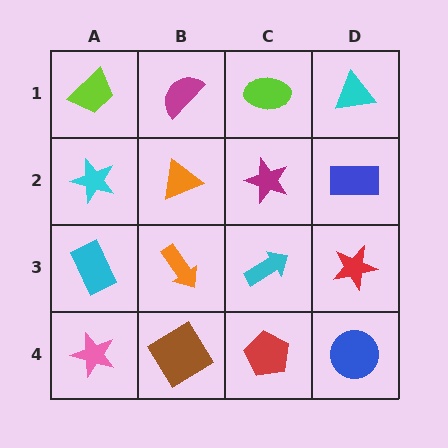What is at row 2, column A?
A cyan star.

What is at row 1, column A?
A lime trapezoid.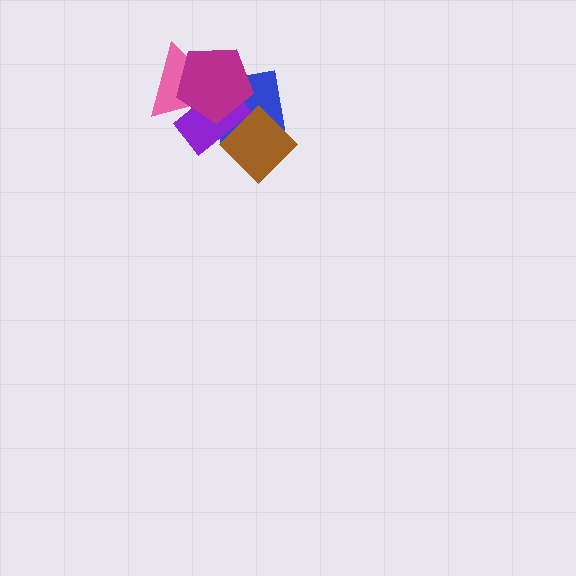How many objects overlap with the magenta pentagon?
3 objects overlap with the magenta pentagon.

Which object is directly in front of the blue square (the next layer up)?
The brown diamond is directly in front of the blue square.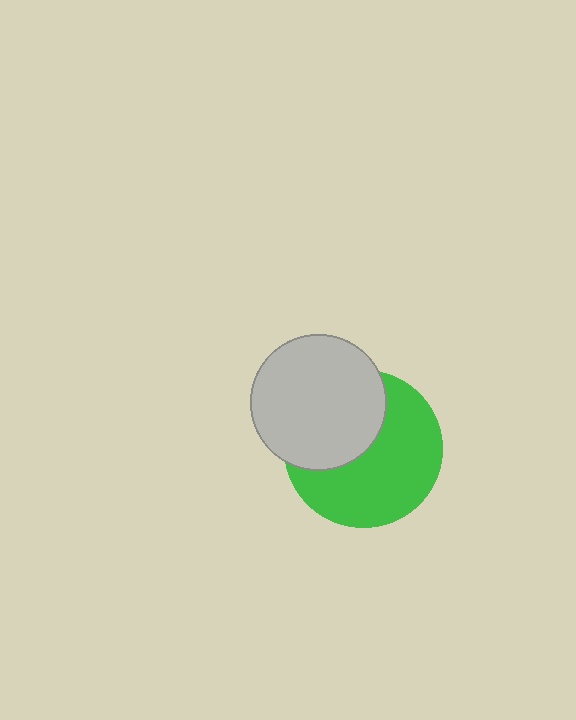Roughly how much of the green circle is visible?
About half of it is visible (roughly 60%).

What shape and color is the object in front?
The object in front is a light gray circle.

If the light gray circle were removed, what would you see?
You would see the complete green circle.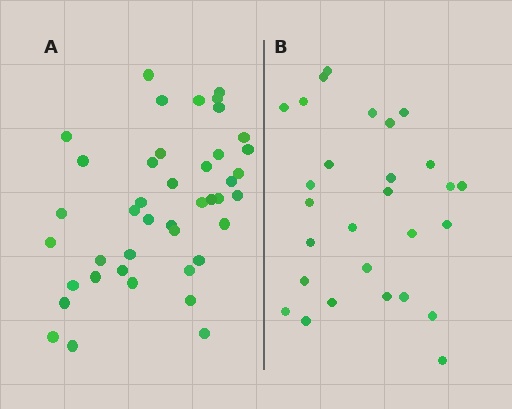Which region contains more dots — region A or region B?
Region A (the left region) has more dots.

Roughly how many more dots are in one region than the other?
Region A has approximately 15 more dots than region B.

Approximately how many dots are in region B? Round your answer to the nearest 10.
About 30 dots. (The exact count is 28, which rounds to 30.)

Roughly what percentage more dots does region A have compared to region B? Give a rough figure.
About 50% more.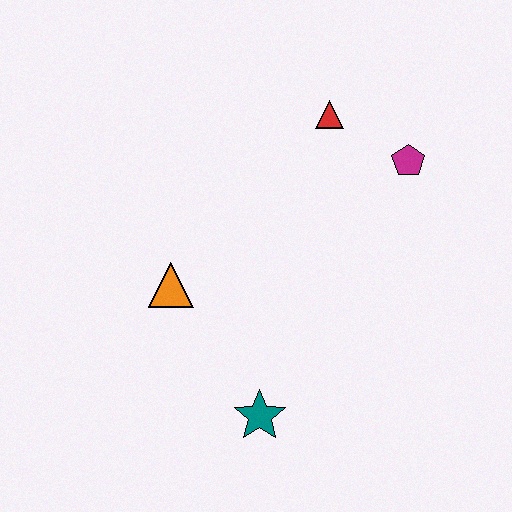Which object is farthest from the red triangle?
The teal star is farthest from the red triangle.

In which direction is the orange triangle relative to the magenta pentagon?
The orange triangle is to the left of the magenta pentagon.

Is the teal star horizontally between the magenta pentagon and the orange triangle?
Yes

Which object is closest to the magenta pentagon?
The red triangle is closest to the magenta pentagon.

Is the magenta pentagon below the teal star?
No